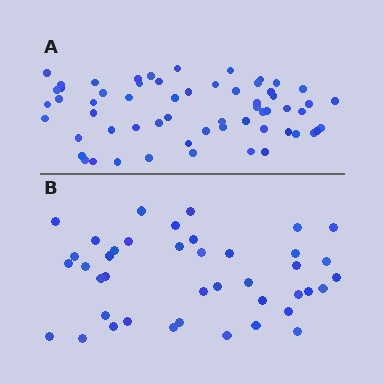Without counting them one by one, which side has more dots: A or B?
Region A (the top region) has more dots.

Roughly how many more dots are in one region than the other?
Region A has approximately 20 more dots than region B.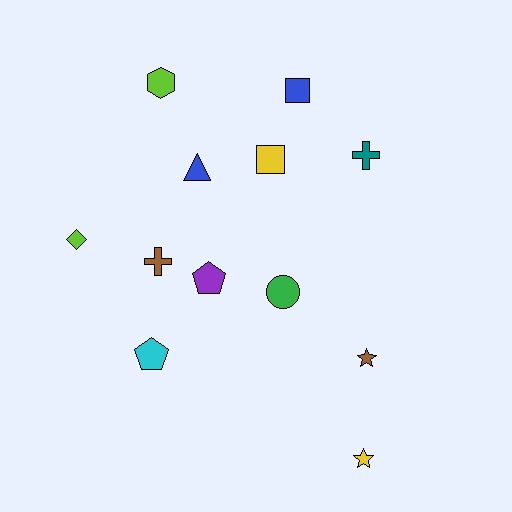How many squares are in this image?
There are 2 squares.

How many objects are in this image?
There are 12 objects.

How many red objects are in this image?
There are no red objects.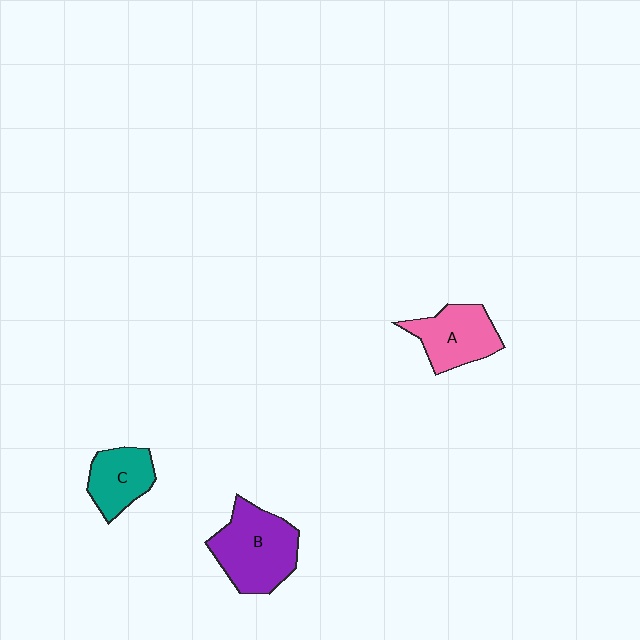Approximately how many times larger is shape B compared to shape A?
Approximately 1.3 times.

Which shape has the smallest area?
Shape C (teal).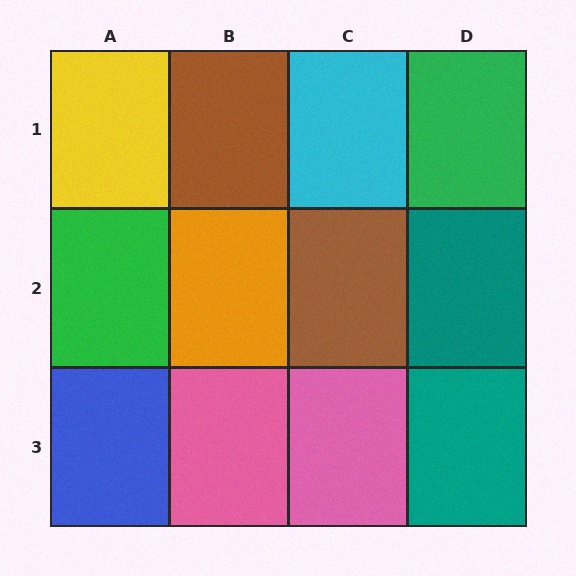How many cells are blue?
1 cell is blue.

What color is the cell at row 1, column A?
Yellow.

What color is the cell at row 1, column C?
Cyan.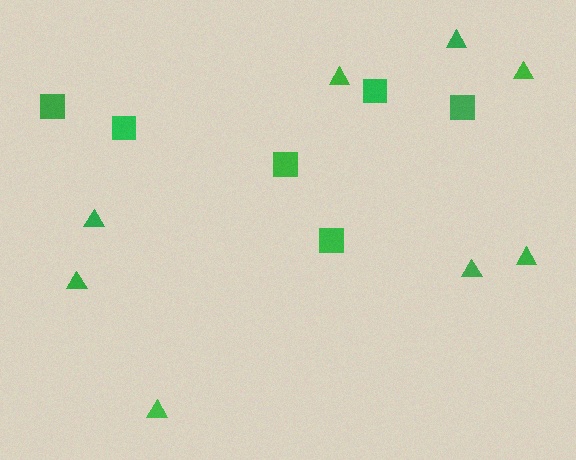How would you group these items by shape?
There are 2 groups: one group of triangles (8) and one group of squares (6).